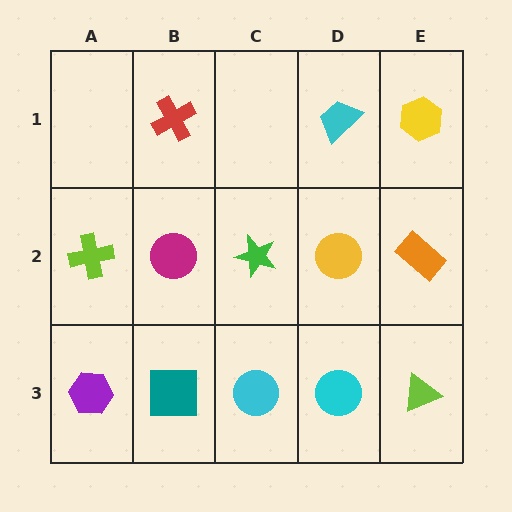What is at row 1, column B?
A red cross.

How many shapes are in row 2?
5 shapes.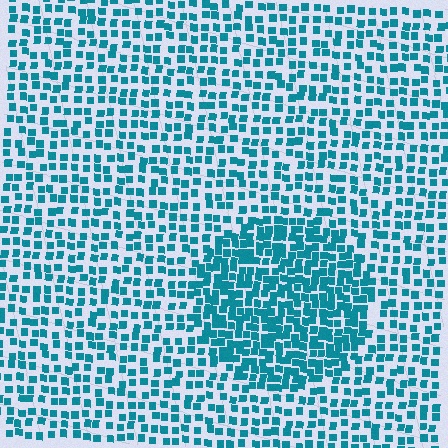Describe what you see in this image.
The image contains small teal elements arranged at two different densities. A circle-shaped region is visible where the elements are more densely packed than the surrounding area.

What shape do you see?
I see a circle.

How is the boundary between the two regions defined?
The boundary is defined by a change in element density (approximately 1.8x ratio). All elements are the same color, size, and shape.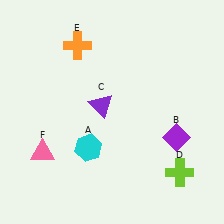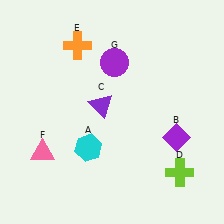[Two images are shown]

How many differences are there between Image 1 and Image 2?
There is 1 difference between the two images.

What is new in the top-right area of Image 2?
A purple circle (G) was added in the top-right area of Image 2.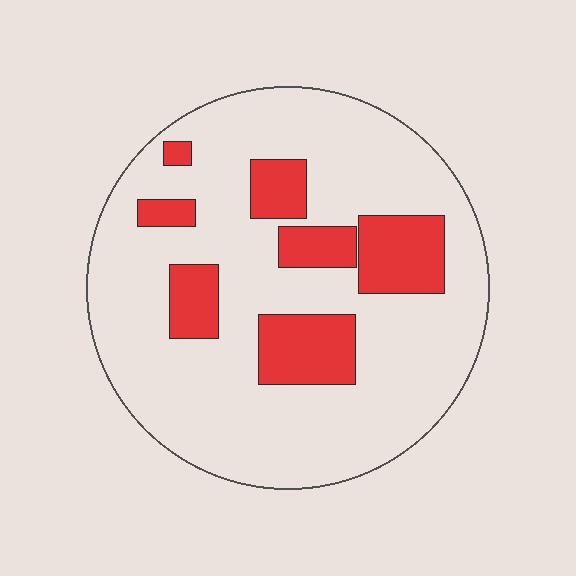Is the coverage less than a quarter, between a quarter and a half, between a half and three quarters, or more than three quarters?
Less than a quarter.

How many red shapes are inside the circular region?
7.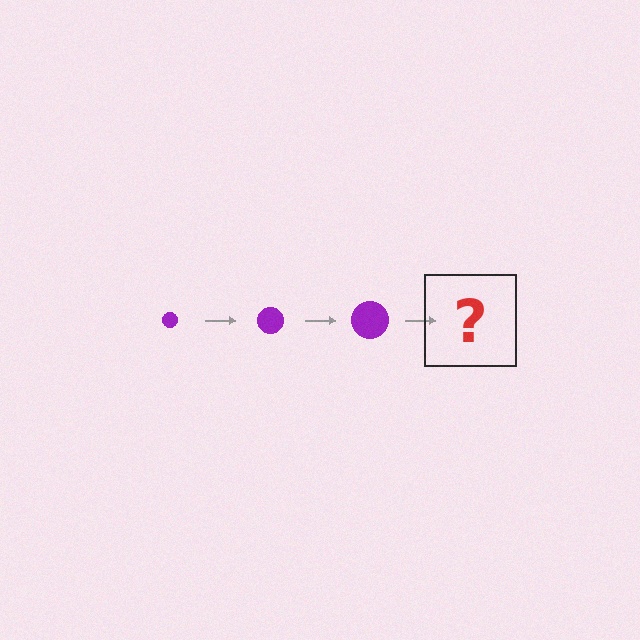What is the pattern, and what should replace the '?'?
The pattern is that the circle gets progressively larger each step. The '?' should be a purple circle, larger than the previous one.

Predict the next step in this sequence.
The next step is a purple circle, larger than the previous one.